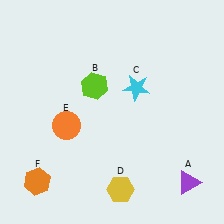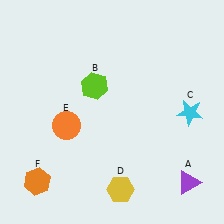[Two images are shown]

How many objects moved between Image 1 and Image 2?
1 object moved between the two images.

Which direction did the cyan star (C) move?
The cyan star (C) moved right.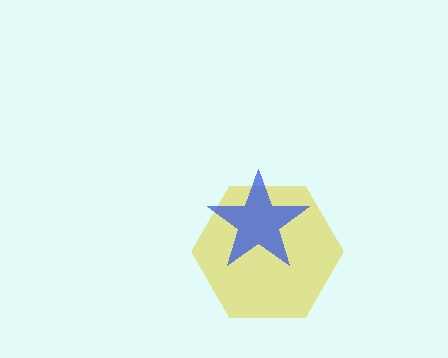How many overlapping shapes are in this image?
There are 2 overlapping shapes in the image.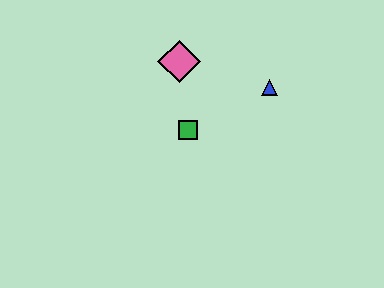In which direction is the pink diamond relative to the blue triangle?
The pink diamond is to the left of the blue triangle.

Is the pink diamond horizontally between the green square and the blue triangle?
No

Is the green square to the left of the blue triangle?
Yes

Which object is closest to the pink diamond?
The green square is closest to the pink diamond.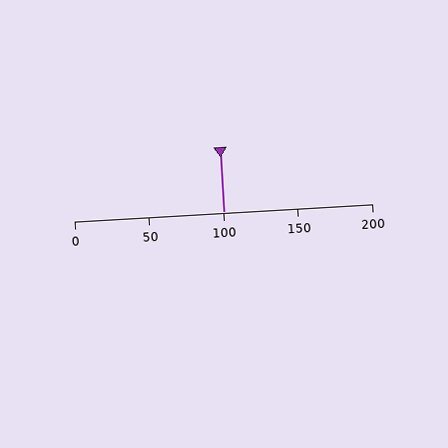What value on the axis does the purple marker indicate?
The marker indicates approximately 100.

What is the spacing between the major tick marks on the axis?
The major ticks are spaced 50 apart.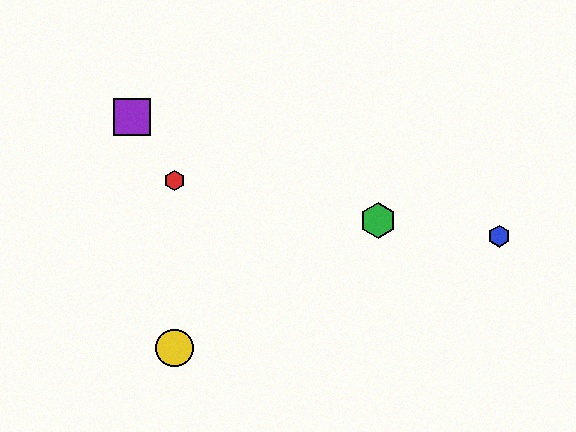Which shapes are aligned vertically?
The red hexagon, the yellow circle are aligned vertically.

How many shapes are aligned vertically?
2 shapes (the red hexagon, the yellow circle) are aligned vertically.